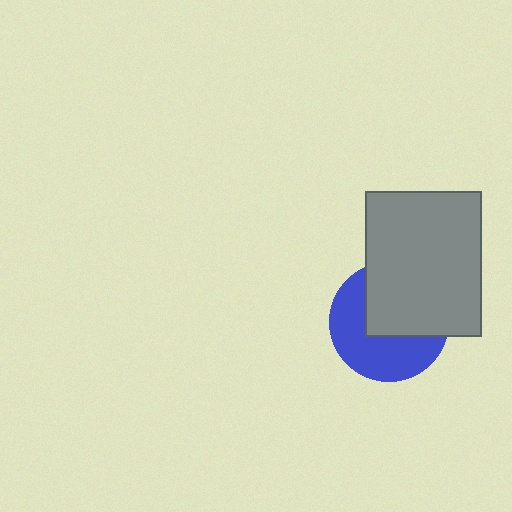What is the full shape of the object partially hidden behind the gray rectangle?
The partially hidden object is a blue circle.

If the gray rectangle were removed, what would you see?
You would see the complete blue circle.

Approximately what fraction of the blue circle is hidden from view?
Roughly 49% of the blue circle is hidden behind the gray rectangle.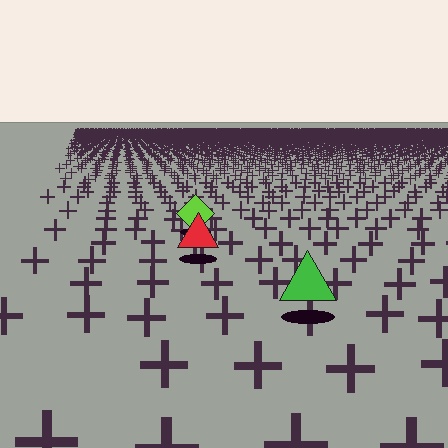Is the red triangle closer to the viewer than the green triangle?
No. The green triangle is closer — you can tell from the texture gradient: the ground texture is coarser near it.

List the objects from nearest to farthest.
From nearest to farthest: the green triangle, the red triangle, the lime diamond.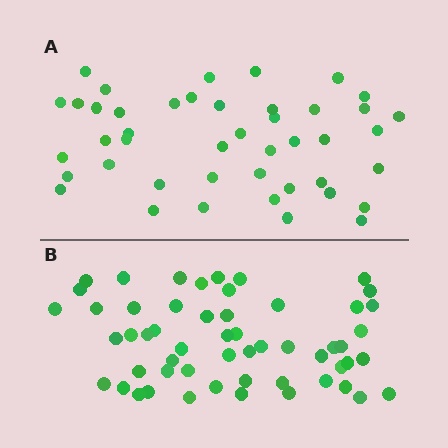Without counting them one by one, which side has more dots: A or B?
Region B (the bottom region) has more dots.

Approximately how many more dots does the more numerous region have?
Region B has roughly 12 or so more dots than region A.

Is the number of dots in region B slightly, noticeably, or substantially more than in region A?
Region B has noticeably more, but not dramatically so. The ratio is roughly 1.2 to 1.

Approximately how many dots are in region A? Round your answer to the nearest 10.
About 40 dots. (The exact count is 44, which rounds to 40.)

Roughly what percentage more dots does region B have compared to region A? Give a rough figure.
About 25% more.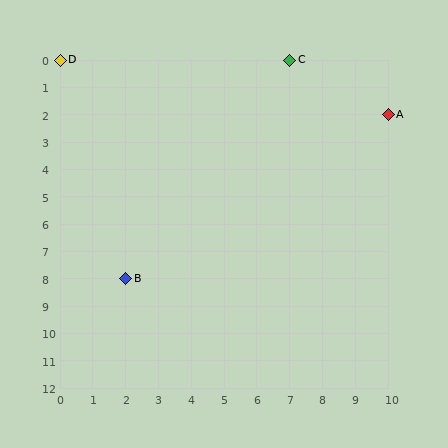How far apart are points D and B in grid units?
Points D and B are 2 columns and 8 rows apart (about 8.2 grid units diagonally).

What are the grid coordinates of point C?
Point C is at grid coordinates (7, 0).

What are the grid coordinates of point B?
Point B is at grid coordinates (2, 8).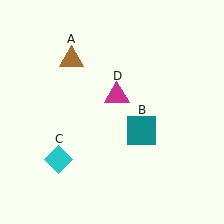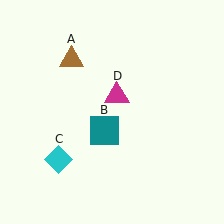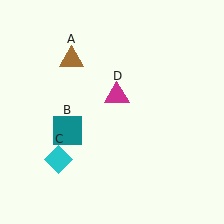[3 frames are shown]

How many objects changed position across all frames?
1 object changed position: teal square (object B).